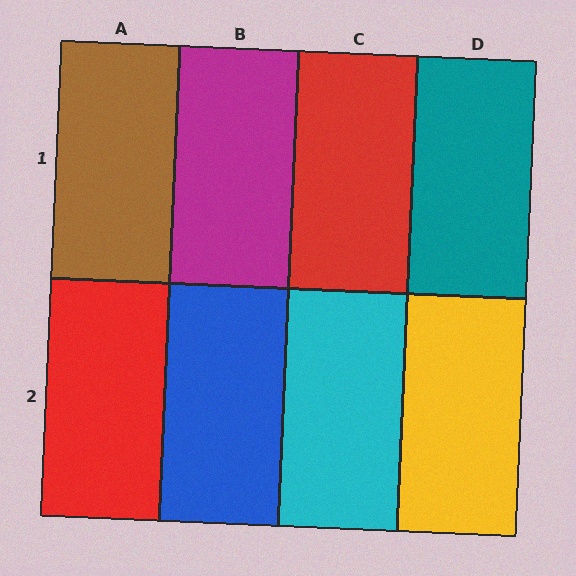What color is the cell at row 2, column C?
Cyan.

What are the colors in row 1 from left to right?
Brown, magenta, red, teal.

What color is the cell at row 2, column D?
Yellow.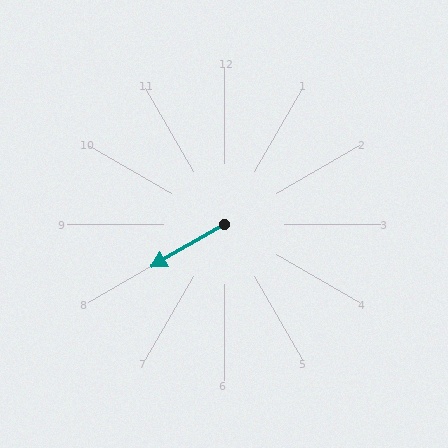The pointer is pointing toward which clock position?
Roughly 8 o'clock.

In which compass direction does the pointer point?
Southwest.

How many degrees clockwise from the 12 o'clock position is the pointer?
Approximately 240 degrees.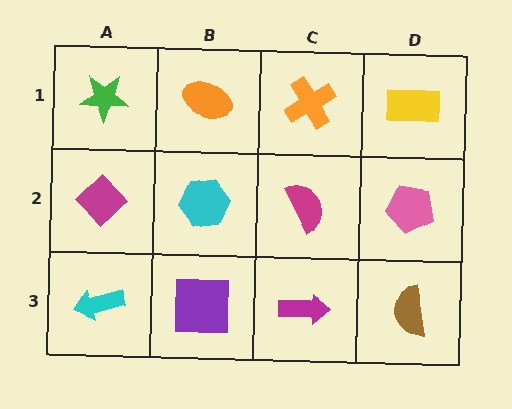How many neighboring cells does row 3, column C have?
3.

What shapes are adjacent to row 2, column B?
An orange ellipse (row 1, column B), a purple square (row 3, column B), a magenta diamond (row 2, column A), a magenta semicircle (row 2, column C).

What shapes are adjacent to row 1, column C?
A magenta semicircle (row 2, column C), an orange ellipse (row 1, column B), a yellow rectangle (row 1, column D).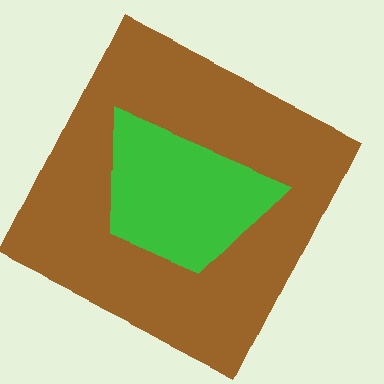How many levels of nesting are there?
2.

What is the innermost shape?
The green trapezoid.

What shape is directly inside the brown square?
The green trapezoid.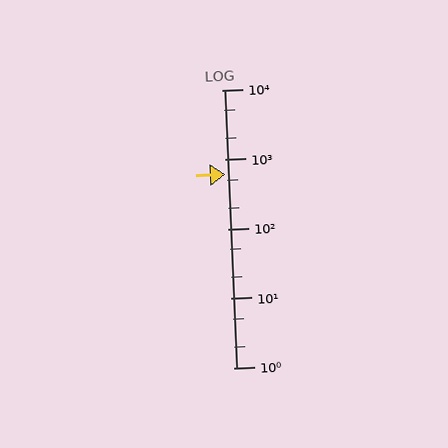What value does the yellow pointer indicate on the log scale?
The pointer indicates approximately 610.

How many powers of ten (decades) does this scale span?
The scale spans 4 decades, from 1 to 10000.